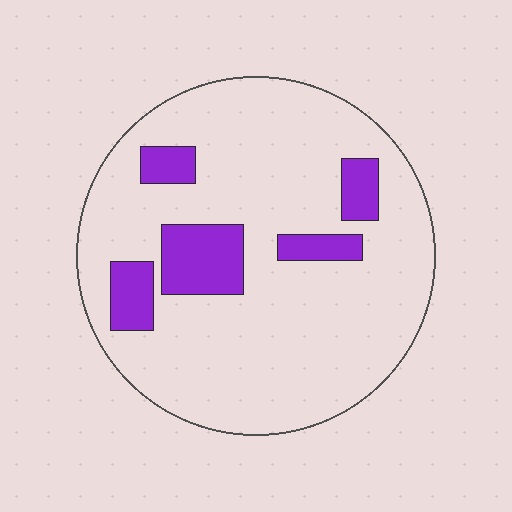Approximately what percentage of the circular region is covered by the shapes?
Approximately 15%.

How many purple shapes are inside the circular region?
5.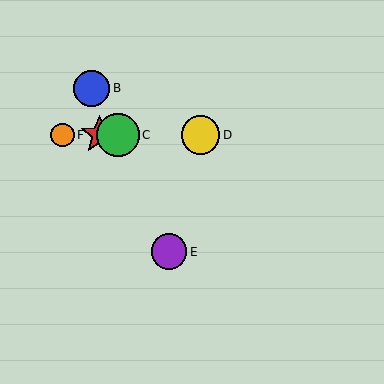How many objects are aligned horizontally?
4 objects (A, C, D, F) are aligned horizontally.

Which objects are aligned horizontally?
Objects A, C, D, F are aligned horizontally.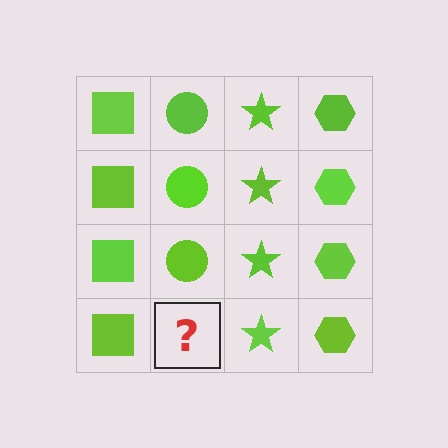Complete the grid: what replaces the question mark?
The question mark should be replaced with a lime circle.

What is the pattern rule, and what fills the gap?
The rule is that each column has a consistent shape. The gap should be filled with a lime circle.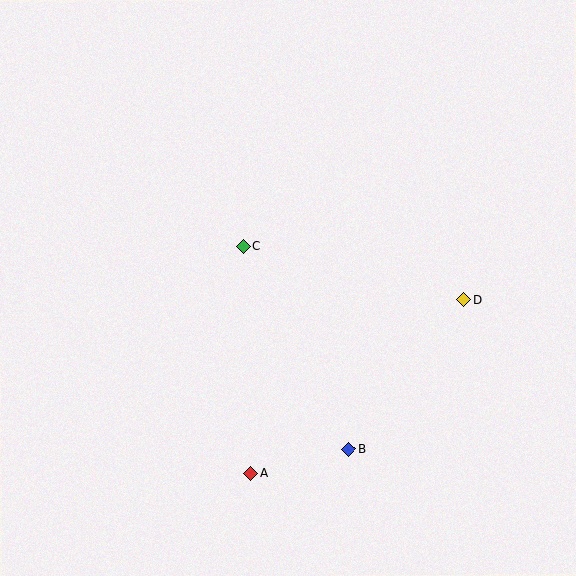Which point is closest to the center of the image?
Point C at (243, 247) is closest to the center.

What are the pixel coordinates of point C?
Point C is at (243, 247).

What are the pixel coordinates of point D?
Point D is at (464, 299).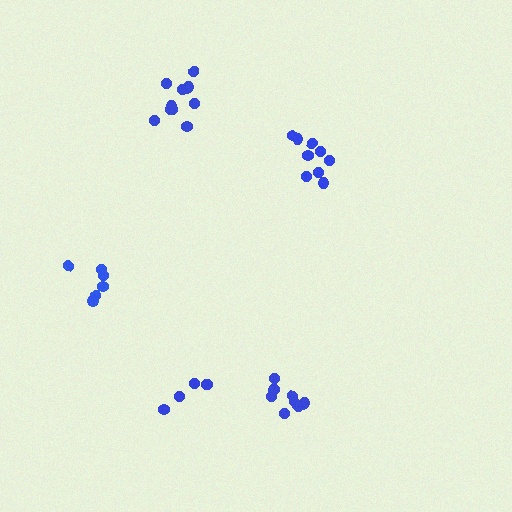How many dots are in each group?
Group 1: 11 dots, Group 2: 9 dots, Group 3: 6 dots, Group 4: 10 dots, Group 5: 5 dots (41 total).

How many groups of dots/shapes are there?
There are 5 groups.